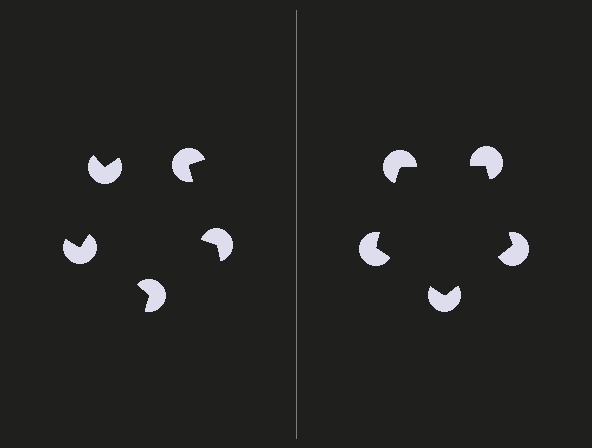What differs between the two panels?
The pac-man discs are positioned identically on both sides; only the wedge orientations differ. On the right they align to a pentagon; on the left they are misaligned.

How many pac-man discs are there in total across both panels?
10 — 5 on each side.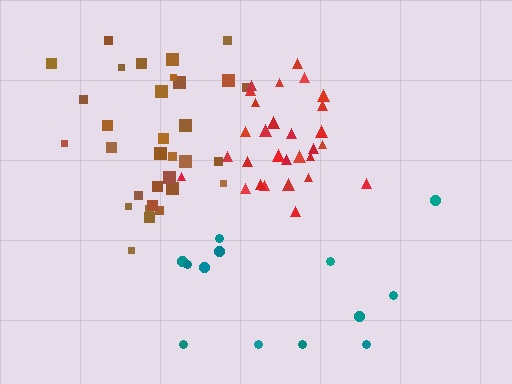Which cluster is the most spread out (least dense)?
Teal.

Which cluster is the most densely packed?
Red.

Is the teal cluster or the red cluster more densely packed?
Red.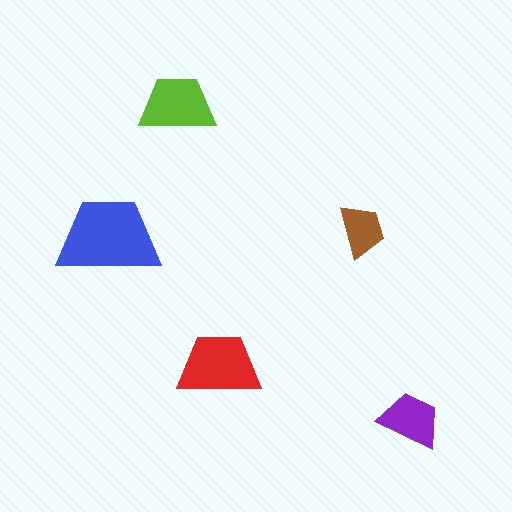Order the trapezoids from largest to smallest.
the blue one, the red one, the lime one, the purple one, the brown one.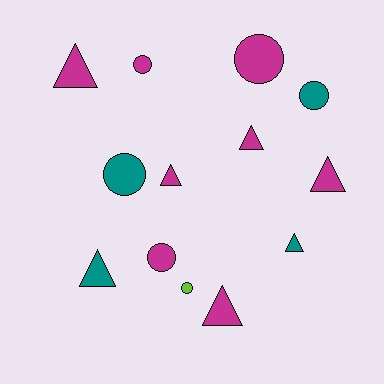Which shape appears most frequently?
Triangle, with 7 objects.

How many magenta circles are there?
There are 3 magenta circles.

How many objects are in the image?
There are 13 objects.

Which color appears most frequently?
Magenta, with 8 objects.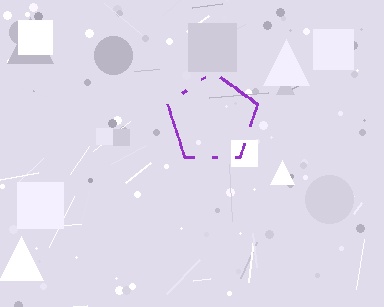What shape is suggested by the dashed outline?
The dashed outline suggests a pentagon.